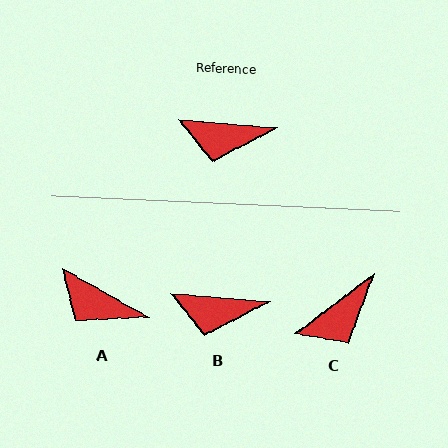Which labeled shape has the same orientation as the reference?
B.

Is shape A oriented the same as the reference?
No, it is off by about 25 degrees.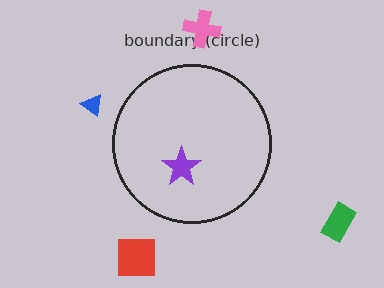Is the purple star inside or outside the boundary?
Inside.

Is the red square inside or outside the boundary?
Outside.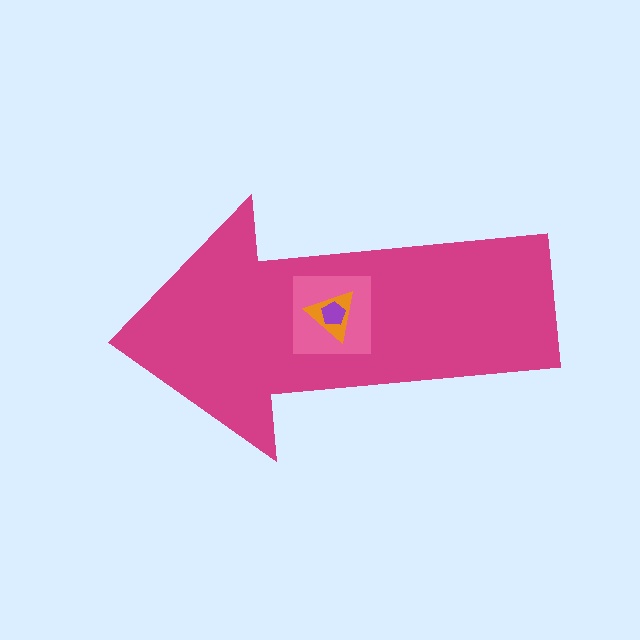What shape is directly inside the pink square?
The orange triangle.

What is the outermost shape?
The magenta arrow.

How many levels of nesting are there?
4.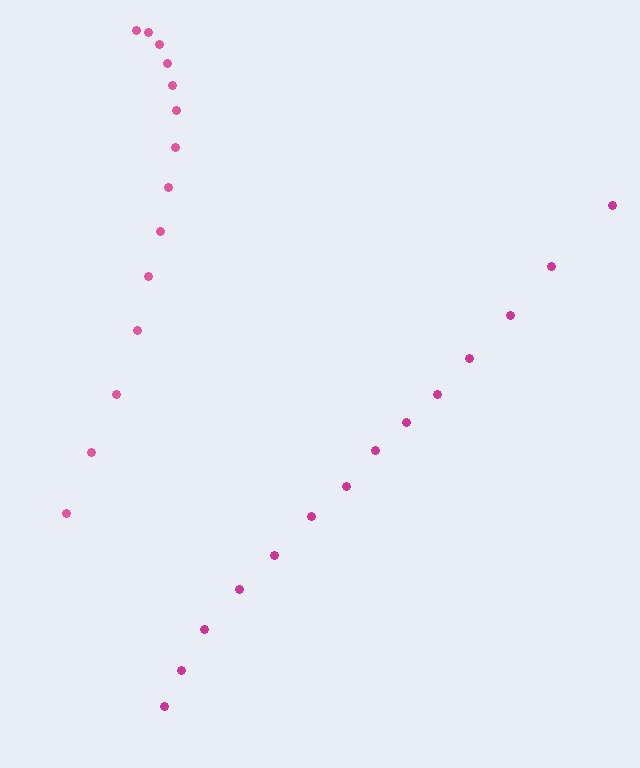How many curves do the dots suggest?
There are 2 distinct paths.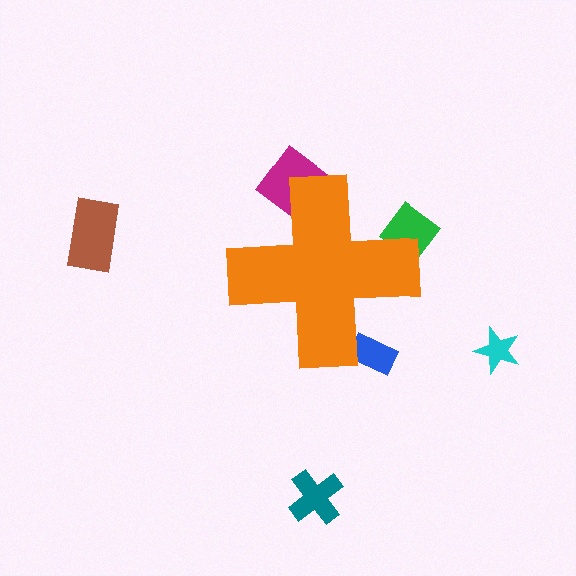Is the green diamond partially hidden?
Yes, the green diamond is partially hidden behind the orange cross.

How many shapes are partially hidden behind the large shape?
3 shapes are partially hidden.